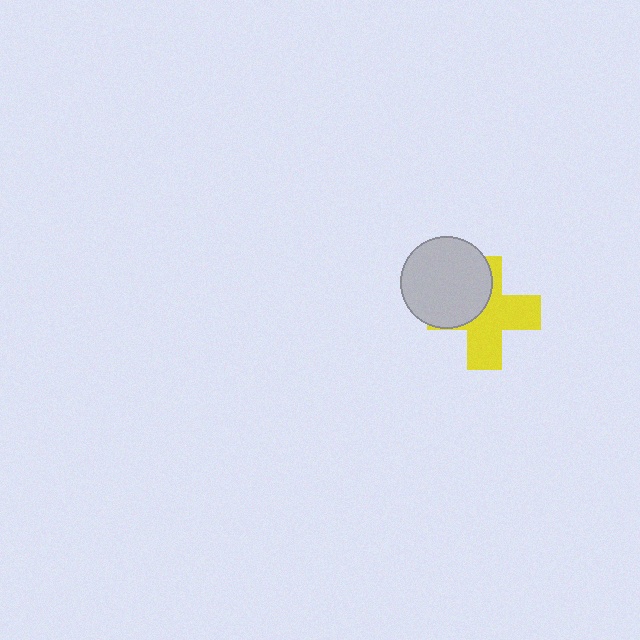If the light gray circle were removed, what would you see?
You would see the complete yellow cross.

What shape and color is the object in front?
The object in front is a light gray circle.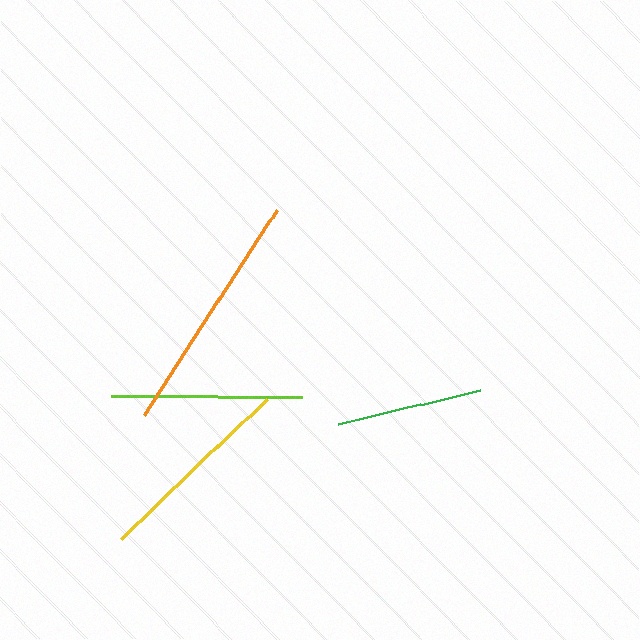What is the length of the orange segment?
The orange segment is approximately 245 pixels long.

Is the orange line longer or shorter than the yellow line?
The orange line is longer than the yellow line.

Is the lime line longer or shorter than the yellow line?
The yellow line is longer than the lime line.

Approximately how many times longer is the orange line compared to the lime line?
The orange line is approximately 1.3 times the length of the lime line.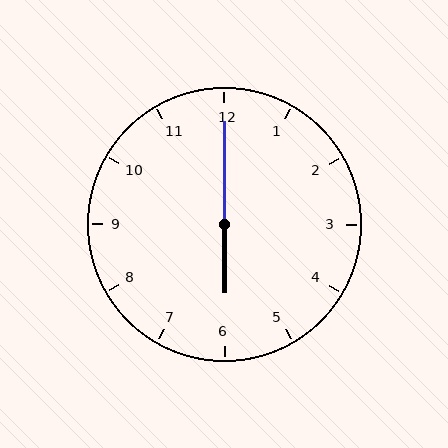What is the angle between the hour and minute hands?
Approximately 180 degrees.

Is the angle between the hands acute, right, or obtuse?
It is obtuse.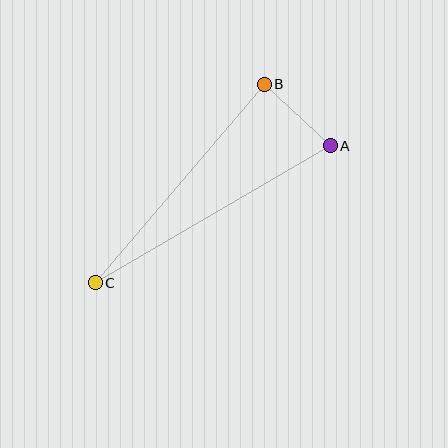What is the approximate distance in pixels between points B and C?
The distance between B and C is approximately 261 pixels.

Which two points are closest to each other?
Points A and B are closest to each other.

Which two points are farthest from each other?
Points A and C are farthest from each other.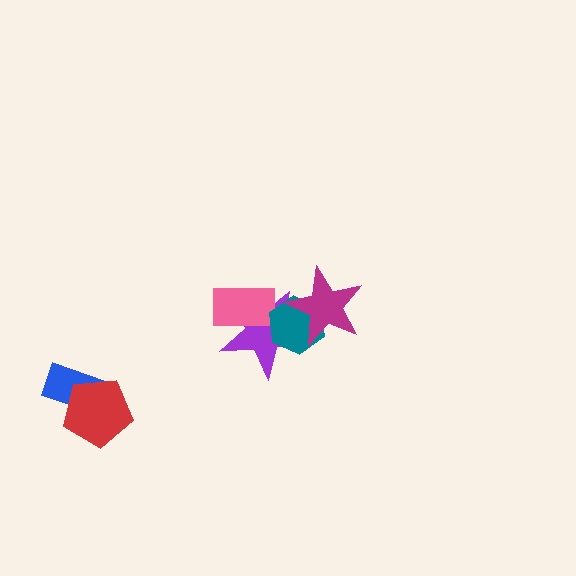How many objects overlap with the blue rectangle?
1 object overlaps with the blue rectangle.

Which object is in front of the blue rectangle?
The red pentagon is in front of the blue rectangle.